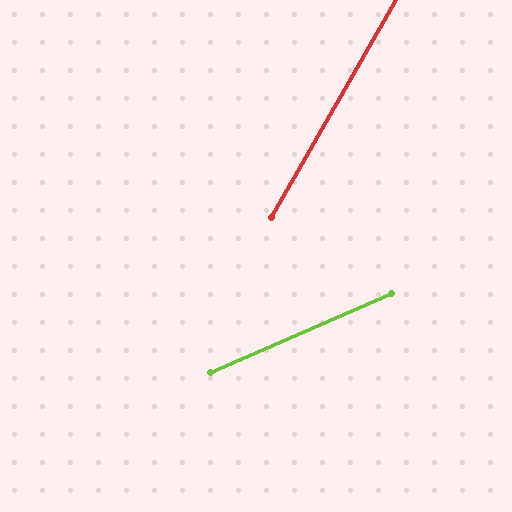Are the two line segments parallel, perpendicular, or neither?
Neither parallel nor perpendicular — they differ by about 37°.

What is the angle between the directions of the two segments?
Approximately 37 degrees.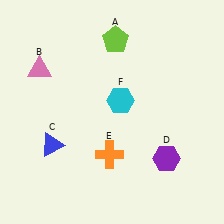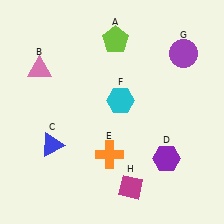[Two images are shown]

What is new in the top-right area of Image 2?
A purple circle (G) was added in the top-right area of Image 2.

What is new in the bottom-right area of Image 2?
A magenta diamond (H) was added in the bottom-right area of Image 2.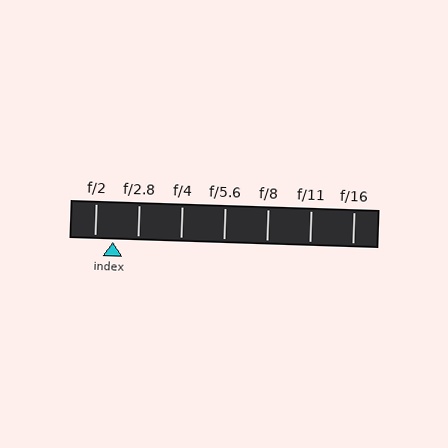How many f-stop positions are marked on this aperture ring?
There are 7 f-stop positions marked.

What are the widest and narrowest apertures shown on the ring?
The widest aperture shown is f/2 and the narrowest is f/16.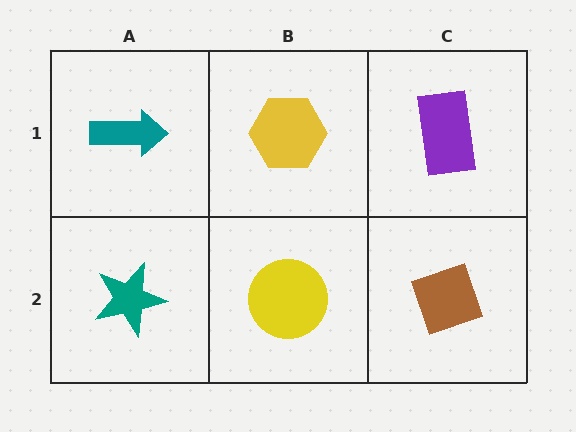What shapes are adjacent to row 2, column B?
A yellow hexagon (row 1, column B), a teal star (row 2, column A), a brown diamond (row 2, column C).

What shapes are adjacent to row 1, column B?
A yellow circle (row 2, column B), a teal arrow (row 1, column A), a purple rectangle (row 1, column C).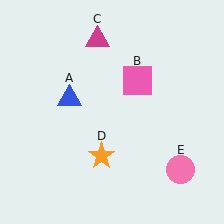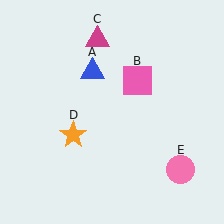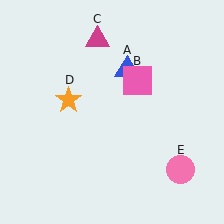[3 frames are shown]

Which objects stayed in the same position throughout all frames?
Pink square (object B) and magenta triangle (object C) and pink circle (object E) remained stationary.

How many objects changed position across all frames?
2 objects changed position: blue triangle (object A), orange star (object D).